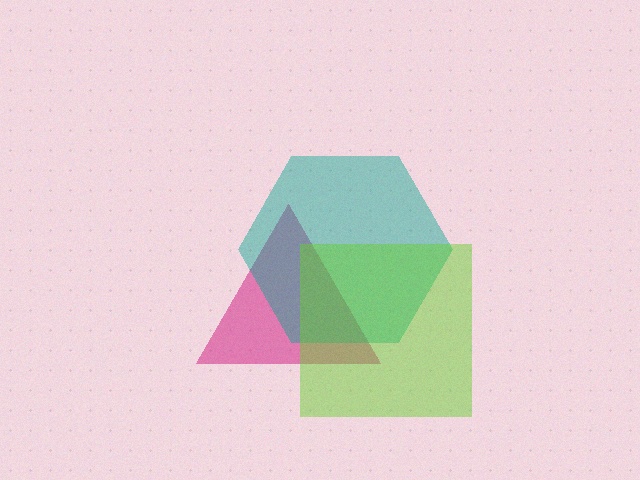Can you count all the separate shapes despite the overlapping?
Yes, there are 3 separate shapes.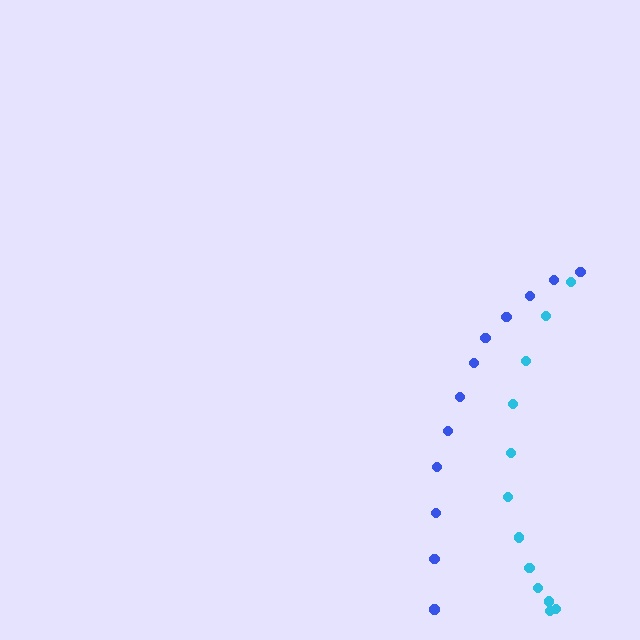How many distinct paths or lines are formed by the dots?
There are 2 distinct paths.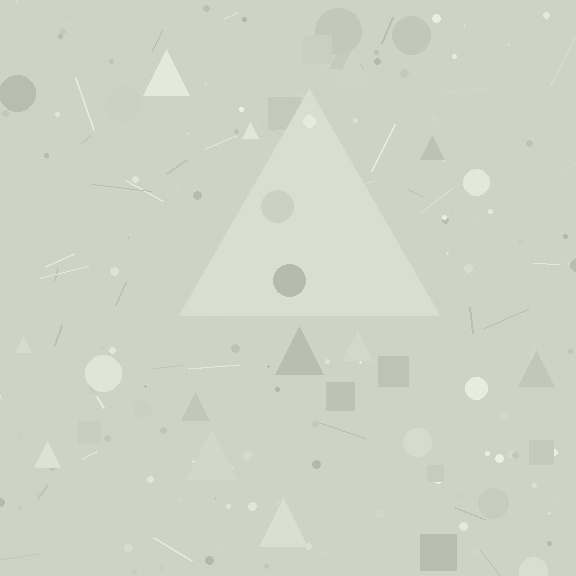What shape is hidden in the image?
A triangle is hidden in the image.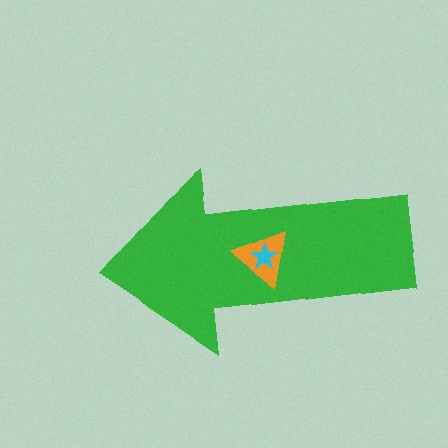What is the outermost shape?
The green arrow.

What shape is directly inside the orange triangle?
The cyan star.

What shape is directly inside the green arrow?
The orange triangle.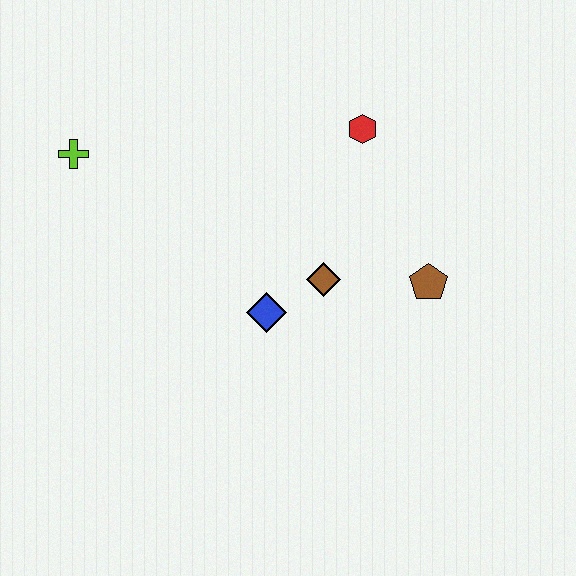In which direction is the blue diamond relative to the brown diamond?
The blue diamond is to the left of the brown diamond.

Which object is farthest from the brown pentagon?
The lime cross is farthest from the brown pentagon.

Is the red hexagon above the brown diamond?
Yes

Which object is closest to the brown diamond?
The blue diamond is closest to the brown diamond.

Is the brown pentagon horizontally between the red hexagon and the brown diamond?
No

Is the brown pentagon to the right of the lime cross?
Yes